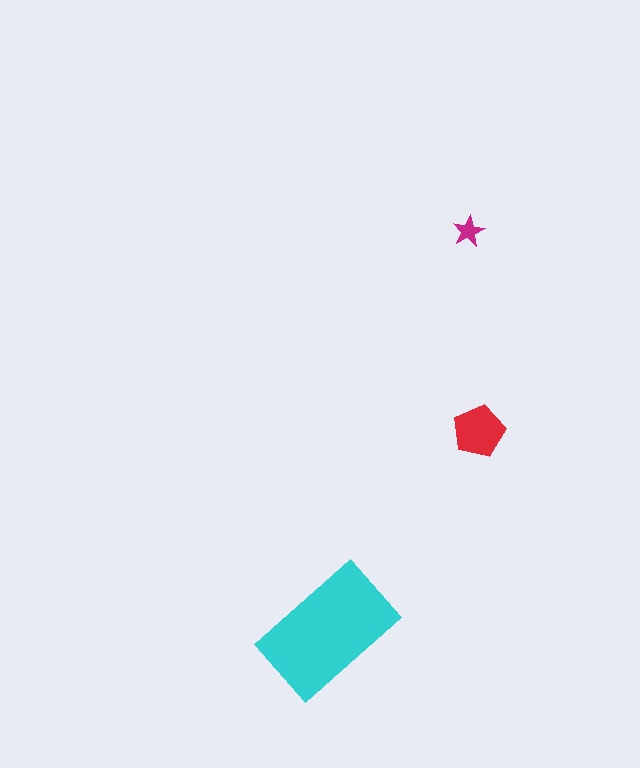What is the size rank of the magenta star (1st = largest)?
3rd.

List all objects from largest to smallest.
The cyan rectangle, the red pentagon, the magenta star.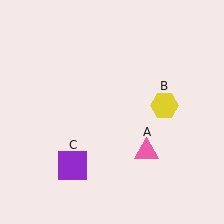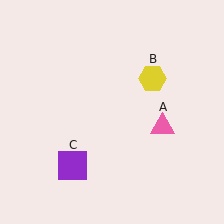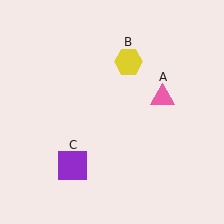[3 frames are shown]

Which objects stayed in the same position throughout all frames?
Purple square (object C) remained stationary.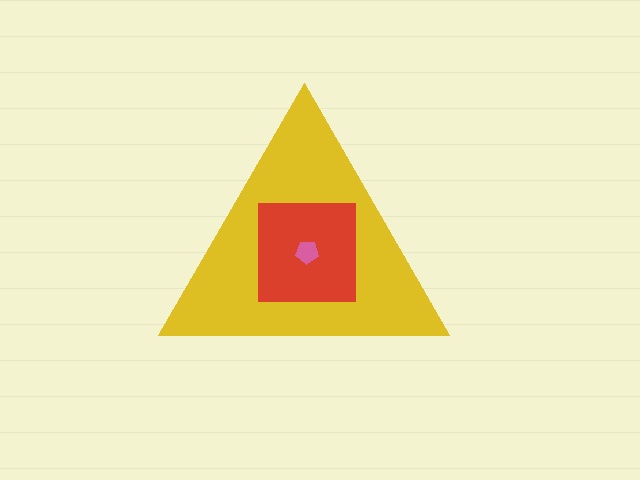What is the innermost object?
The pink pentagon.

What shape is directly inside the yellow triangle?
The red square.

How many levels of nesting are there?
3.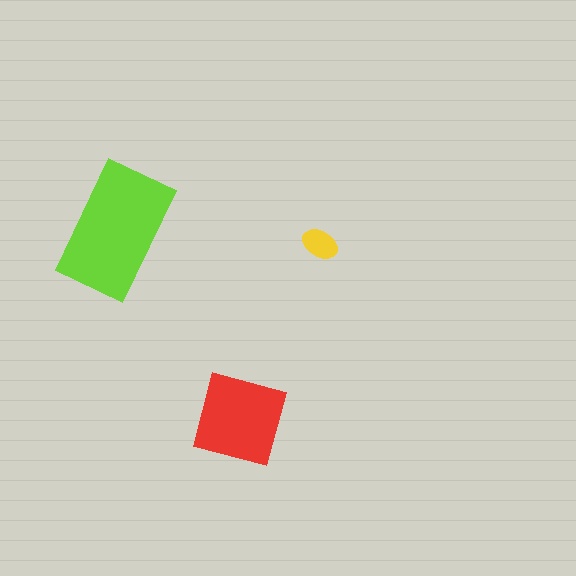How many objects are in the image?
There are 3 objects in the image.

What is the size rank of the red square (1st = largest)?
2nd.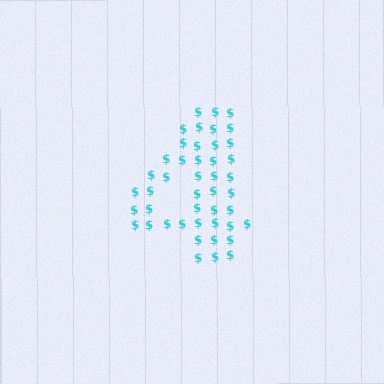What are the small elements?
The small elements are dollar signs.